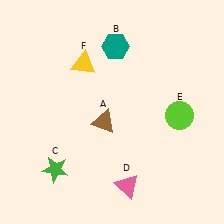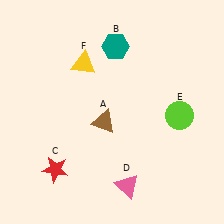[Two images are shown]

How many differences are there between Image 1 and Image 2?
There is 1 difference between the two images.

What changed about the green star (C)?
In Image 1, C is green. In Image 2, it changed to red.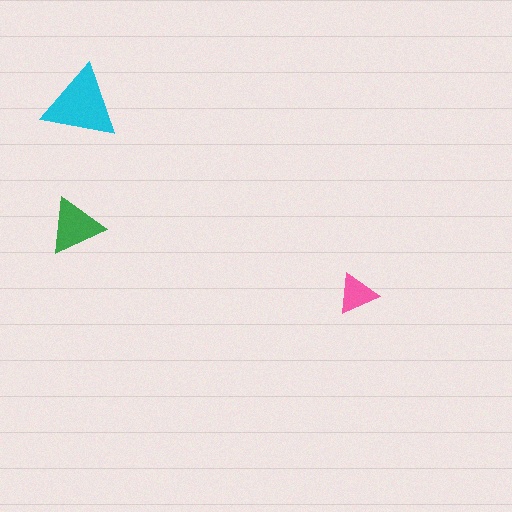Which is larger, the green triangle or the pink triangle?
The green one.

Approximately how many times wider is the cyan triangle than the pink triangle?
About 2 times wider.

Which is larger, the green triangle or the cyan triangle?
The cyan one.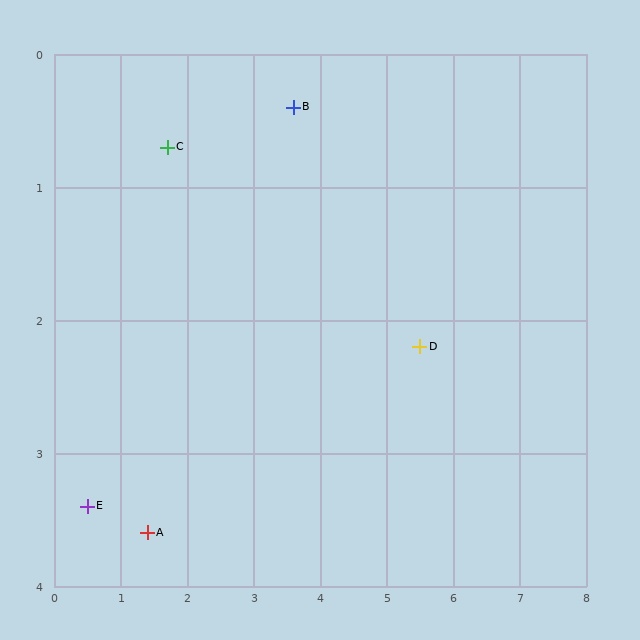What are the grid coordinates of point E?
Point E is at approximately (0.5, 3.4).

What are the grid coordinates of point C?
Point C is at approximately (1.7, 0.7).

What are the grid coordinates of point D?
Point D is at approximately (5.5, 2.2).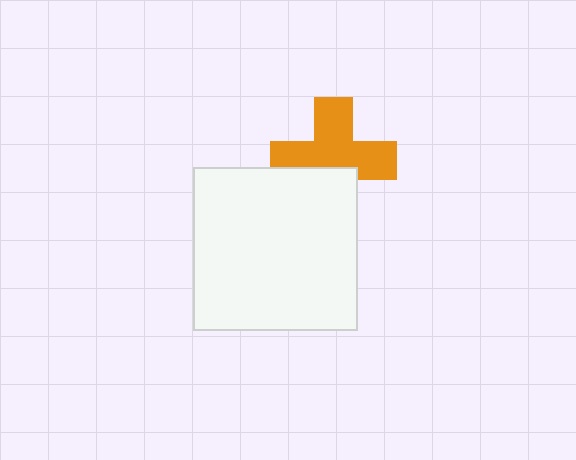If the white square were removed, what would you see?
You would see the complete orange cross.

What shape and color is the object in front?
The object in front is a white square.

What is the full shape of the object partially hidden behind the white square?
The partially hidden object is an orange cross.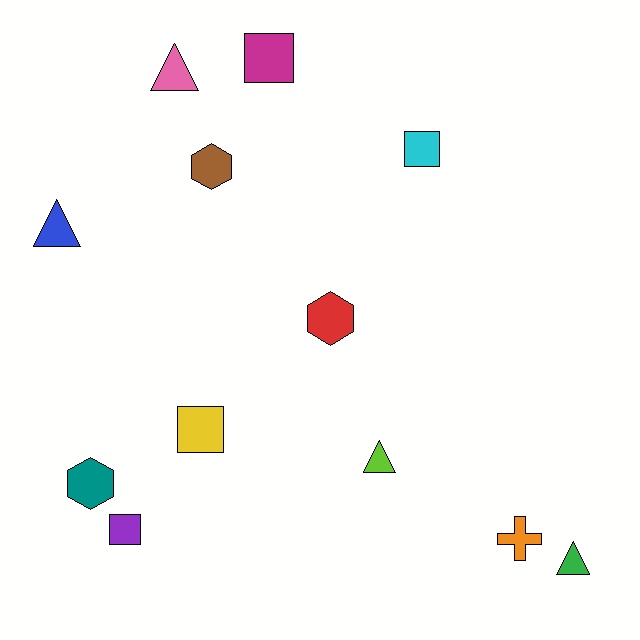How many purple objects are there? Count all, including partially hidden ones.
There is 1 purple object.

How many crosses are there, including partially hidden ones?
There is 1 cross.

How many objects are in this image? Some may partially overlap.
There are 12 objects.